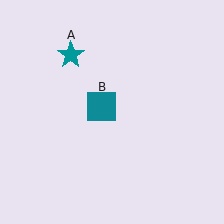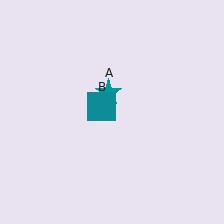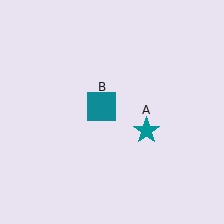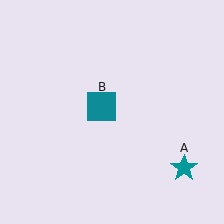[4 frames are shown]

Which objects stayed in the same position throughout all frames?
Teal square (object B) remained stationary.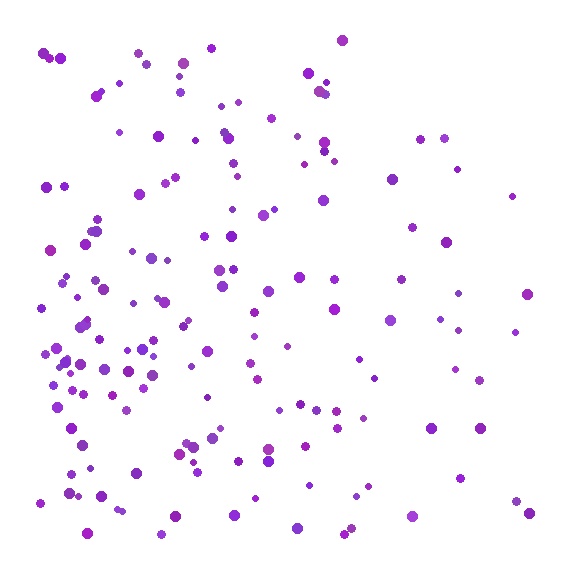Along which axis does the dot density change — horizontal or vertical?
Horizontal.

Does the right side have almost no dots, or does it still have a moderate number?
Still a moderate number, just noticeably fewer than the left.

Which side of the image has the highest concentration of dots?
The left.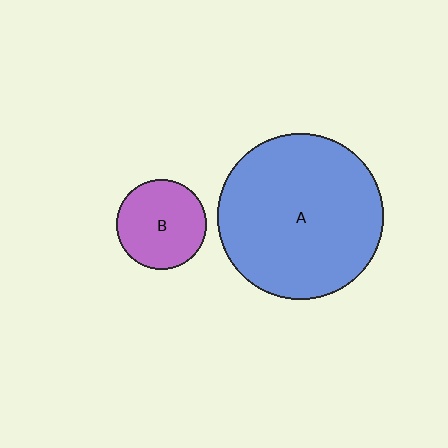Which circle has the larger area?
Circle A (blue).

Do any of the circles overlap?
No, none of the circles overlap.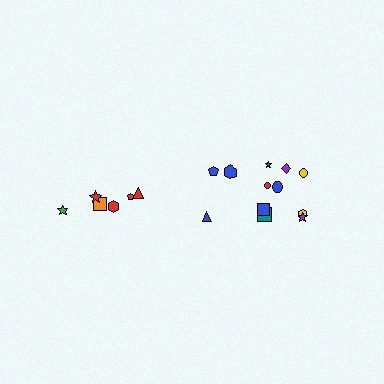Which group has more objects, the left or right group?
The right group.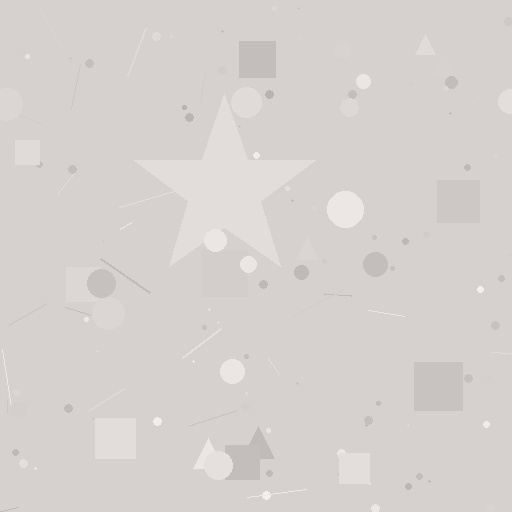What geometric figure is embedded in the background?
A star is embedded in the background.